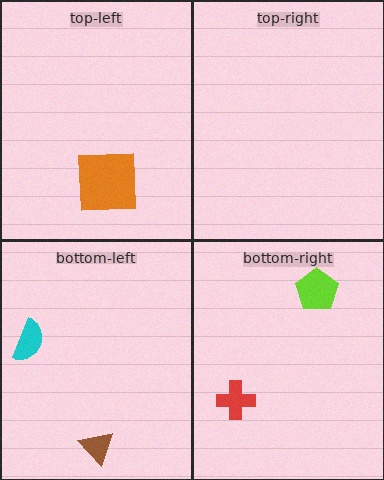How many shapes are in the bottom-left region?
2.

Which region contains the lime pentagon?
The bottom-right region.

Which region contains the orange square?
The top-left region.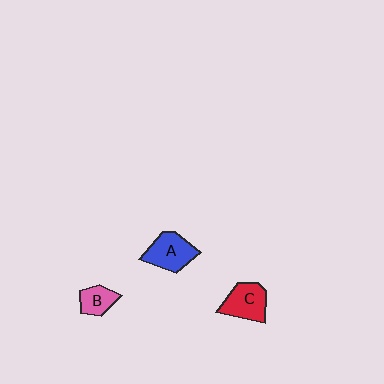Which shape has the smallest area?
Shape B (pink).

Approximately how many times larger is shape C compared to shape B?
Approximately 1.5 times.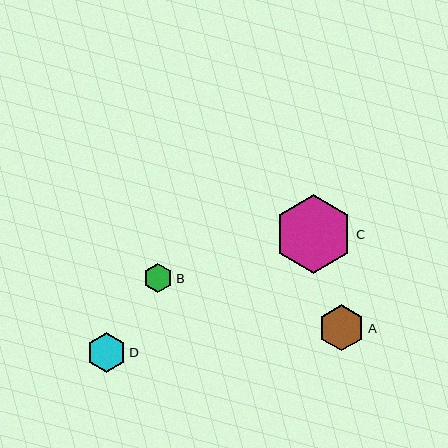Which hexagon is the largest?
Hexagon C is the largest with a size of approximately 79 pixels.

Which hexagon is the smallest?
Hexagon B is the smallest with a size of approximately 29 pixels.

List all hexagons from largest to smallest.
From largest to smallest: C, A, D, B.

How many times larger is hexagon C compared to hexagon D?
Hexagon C is approximately 2.0 times the size of hexagon D.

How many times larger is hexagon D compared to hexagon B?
Hexagon D is approximately 1.3 times the size of hexagon B.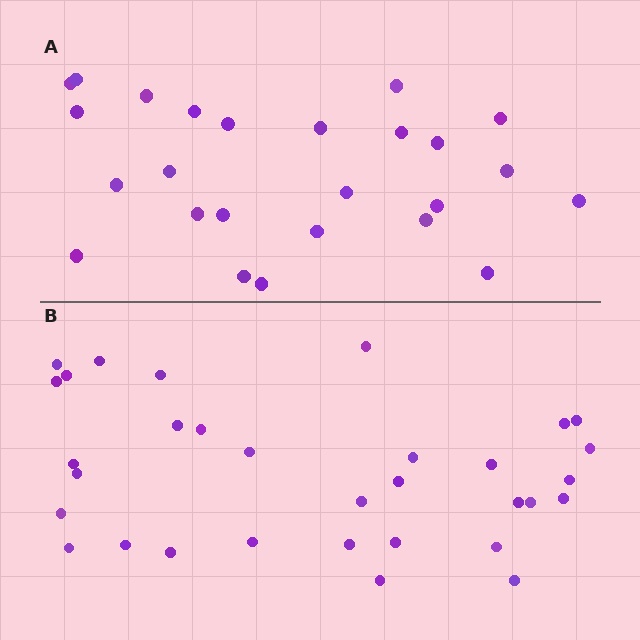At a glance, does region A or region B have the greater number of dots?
Region B (the bottom region) has more dots.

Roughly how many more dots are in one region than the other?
Region B has roughly 8 or so more dots than region A.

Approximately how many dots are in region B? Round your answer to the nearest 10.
About 30 dots. (The exact count is 32, which rounds to 30.)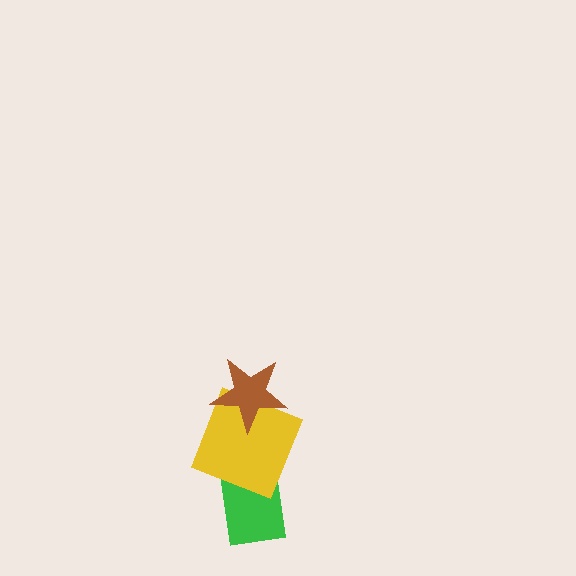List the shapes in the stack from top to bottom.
From top to bottom: the brown star, the yellow square, the green rectangle.